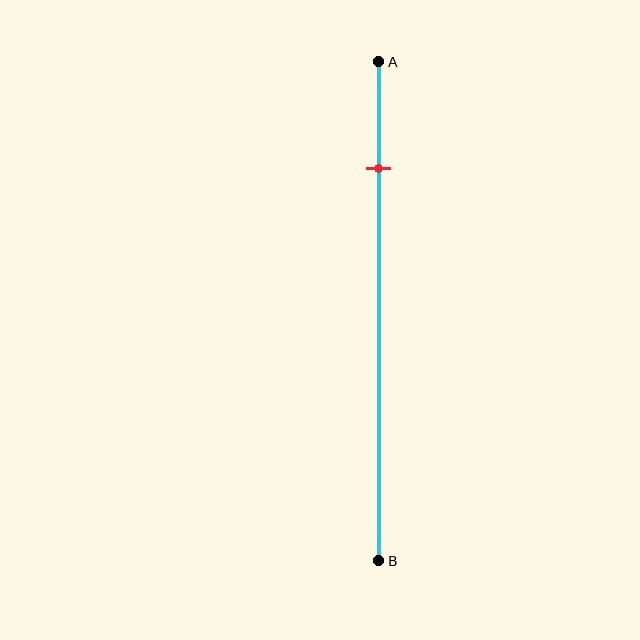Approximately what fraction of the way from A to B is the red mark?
The red mark is approximately 20% of the way from A to B.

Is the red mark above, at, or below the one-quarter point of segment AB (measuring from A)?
The red mark is above the one-quarter point of segment AB.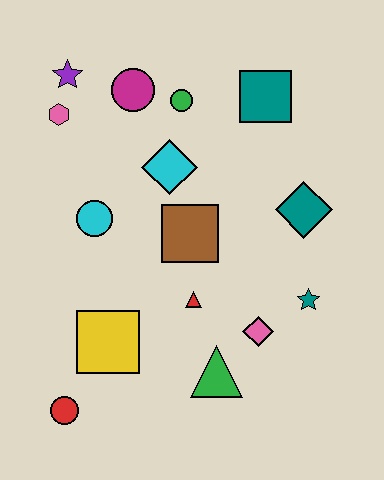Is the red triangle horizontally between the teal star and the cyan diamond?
Yes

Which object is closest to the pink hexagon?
The purple star is closest to the pink hexagon.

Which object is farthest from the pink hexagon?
The teal star is farthest from the pink hexagon.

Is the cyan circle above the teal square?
No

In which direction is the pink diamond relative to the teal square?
The pink diamond is below the teal square.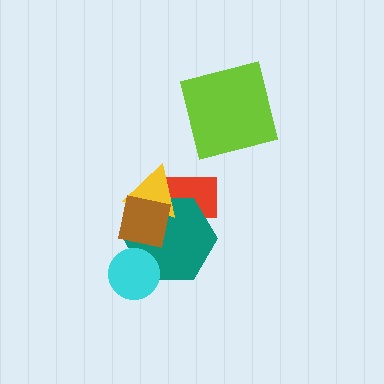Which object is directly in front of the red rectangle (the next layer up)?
The teal hexagon is directly in front of the red rectangle.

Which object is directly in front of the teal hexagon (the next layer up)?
The yellow triangle is directly in front of the teal hexagon.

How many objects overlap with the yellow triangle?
3 objects overlap with the yellow triangle.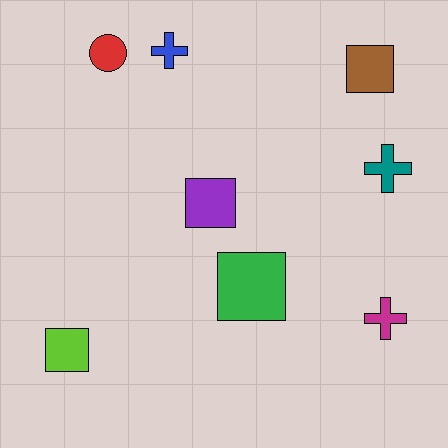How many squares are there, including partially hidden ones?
There are 4 squares.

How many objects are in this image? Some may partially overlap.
There are 8 objects.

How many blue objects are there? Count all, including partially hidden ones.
There is 1 blue object.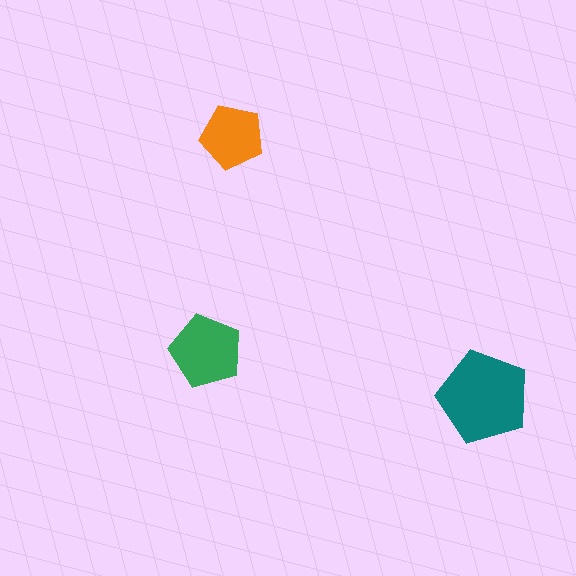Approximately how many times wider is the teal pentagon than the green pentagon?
About 1.5 times wider.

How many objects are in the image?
There are 3 objects in the image.